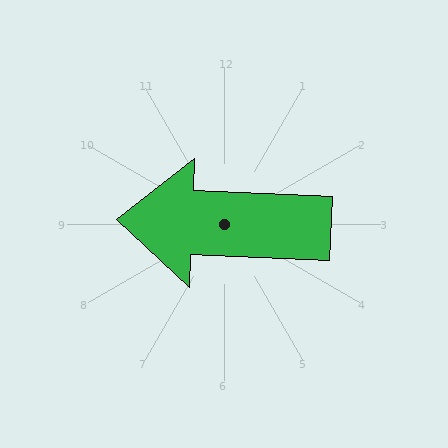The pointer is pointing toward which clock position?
Roughly 9 o'clock.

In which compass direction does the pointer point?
West.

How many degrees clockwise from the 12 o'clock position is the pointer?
Approximately 272 degrees.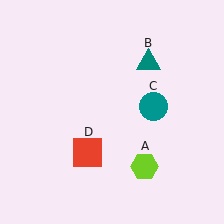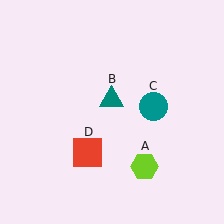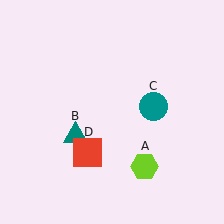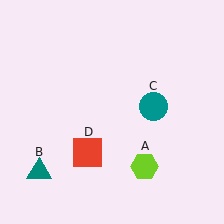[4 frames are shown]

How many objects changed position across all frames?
1 object changed position: teal triangle (object B).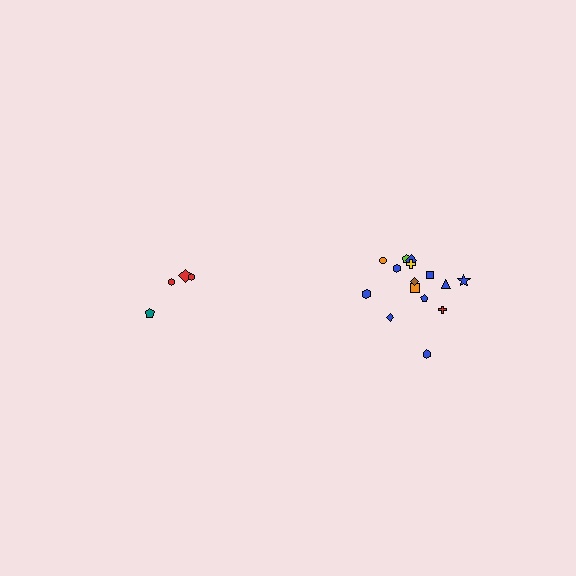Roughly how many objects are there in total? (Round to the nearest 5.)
Roughly 20 objects in total.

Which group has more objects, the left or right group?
The right group.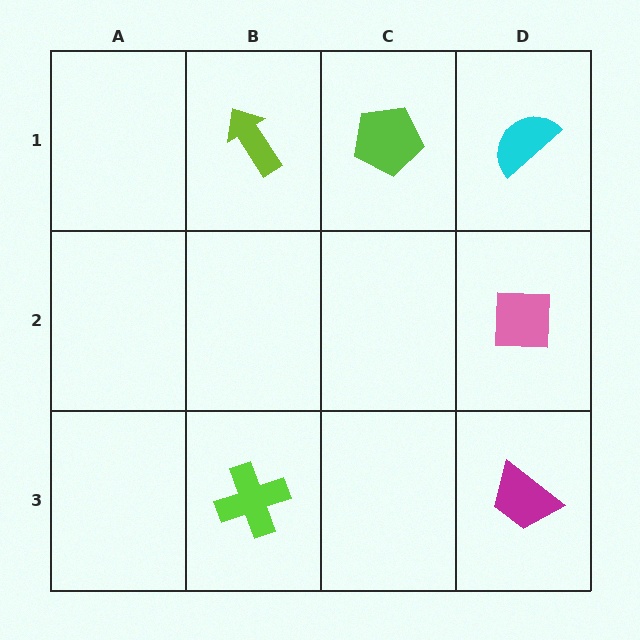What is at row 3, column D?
A magenta trapezoid.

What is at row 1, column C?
A lime pentagon.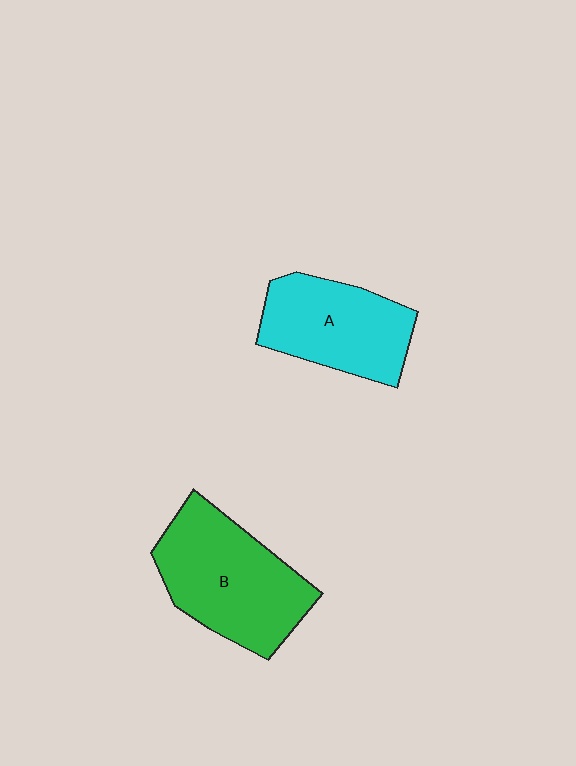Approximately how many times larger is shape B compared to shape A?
Approximately 1.2 times.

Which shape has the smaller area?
Shape A (cyan).